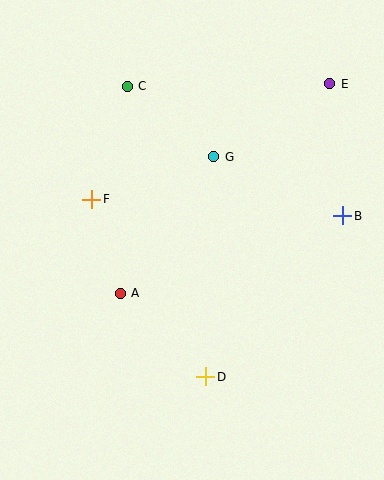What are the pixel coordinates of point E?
Point E is at (330, 84).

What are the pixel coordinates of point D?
Point D is at (206, 377).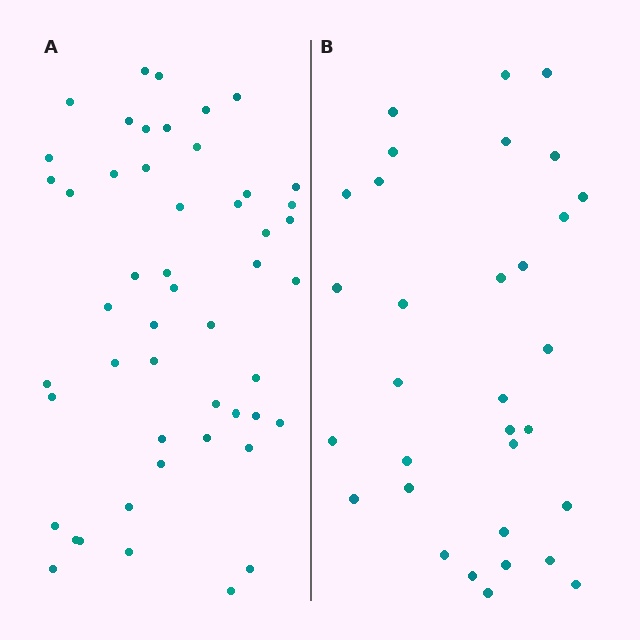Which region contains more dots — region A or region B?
Region A (the left region) has more dots.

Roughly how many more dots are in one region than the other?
Region A has approximately 20 more dots than region B.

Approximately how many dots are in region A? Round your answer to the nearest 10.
About 50 dots.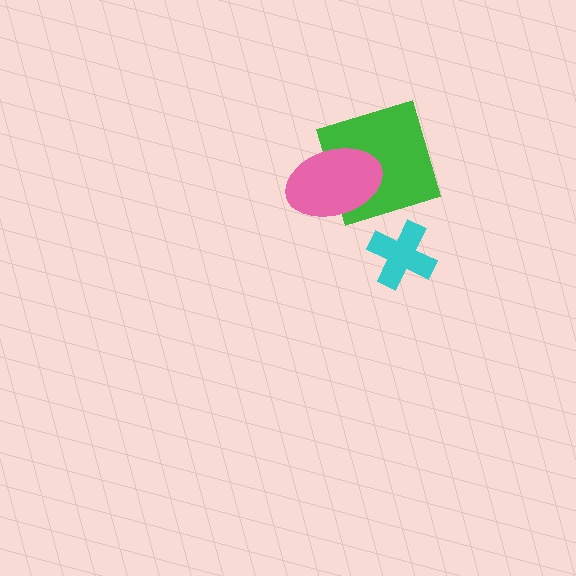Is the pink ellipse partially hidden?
No, no other shape covers it.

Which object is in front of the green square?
The pink ellipse is in front of the green square.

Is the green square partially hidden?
Yes, it is partially covered by another shape.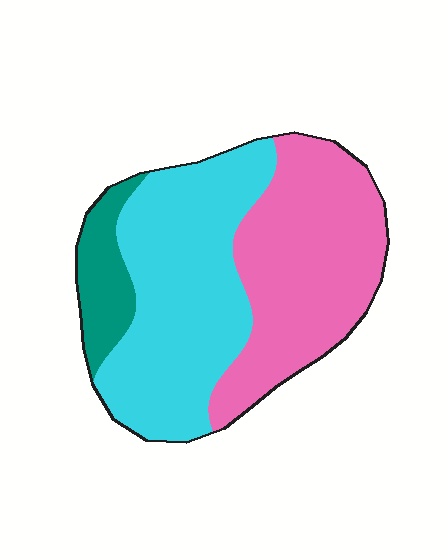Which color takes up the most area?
Cyan, at roughly 45%.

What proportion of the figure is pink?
Pink takes up about two fifths (2/5) of the figure.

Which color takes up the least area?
Teal, at roughly 10%.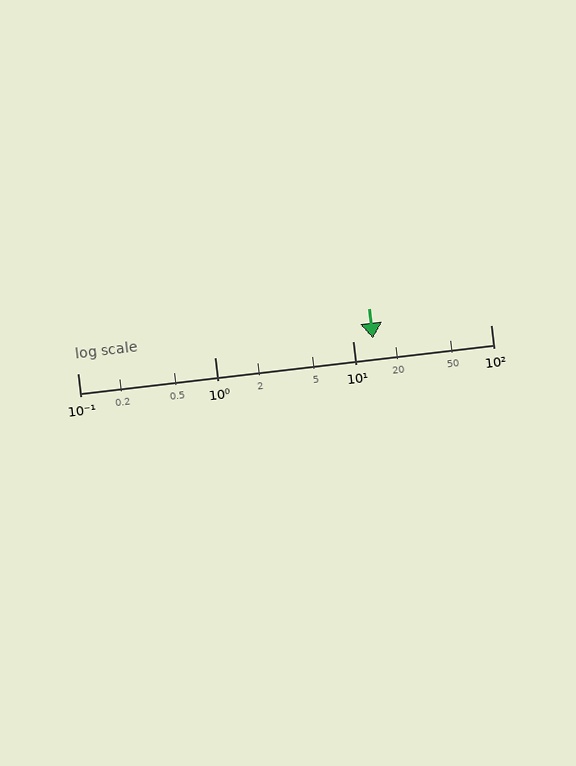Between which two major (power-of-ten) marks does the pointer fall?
The pointer is between 10 and 100.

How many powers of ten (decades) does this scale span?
The scale spans 3 decades, from 0.1 to 100.